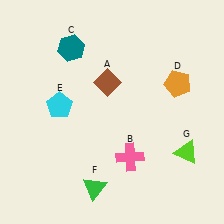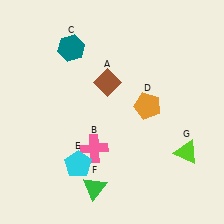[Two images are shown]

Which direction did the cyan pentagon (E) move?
The cyan pentagon (E) moved down.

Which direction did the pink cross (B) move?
The pink cross (B) moved left.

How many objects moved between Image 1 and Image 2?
3 objects moved between the two images.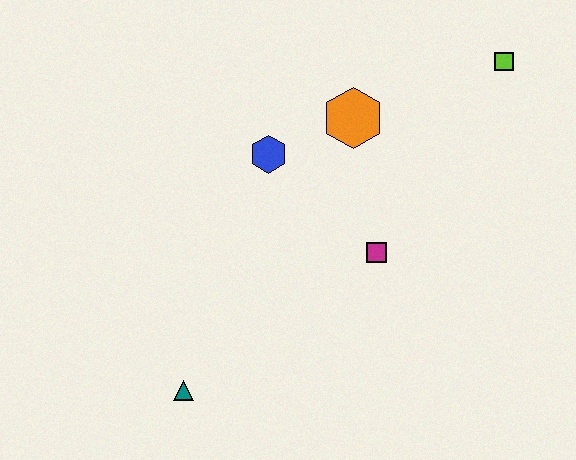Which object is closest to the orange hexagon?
The blue hexagon is closest to the orange hexagon.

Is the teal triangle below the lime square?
Yes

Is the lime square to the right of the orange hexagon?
Yes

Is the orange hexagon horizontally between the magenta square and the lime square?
No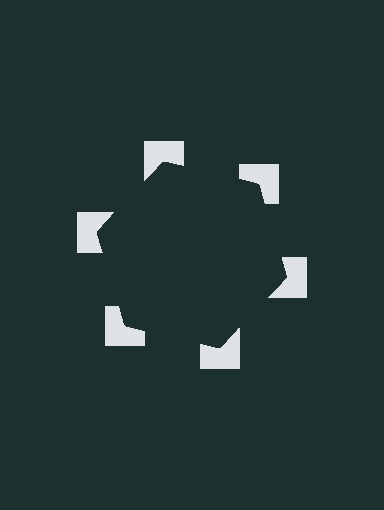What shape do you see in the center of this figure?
An illusory hexagon — its edges are inferred from the aligned wedge cuts in the notched squares, not physically drawn.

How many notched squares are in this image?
There are 6 — one at each vertex of the illusory hexagon.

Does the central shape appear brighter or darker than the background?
It typically appears slightly darker than the background, even though no actual brightness change is drawn.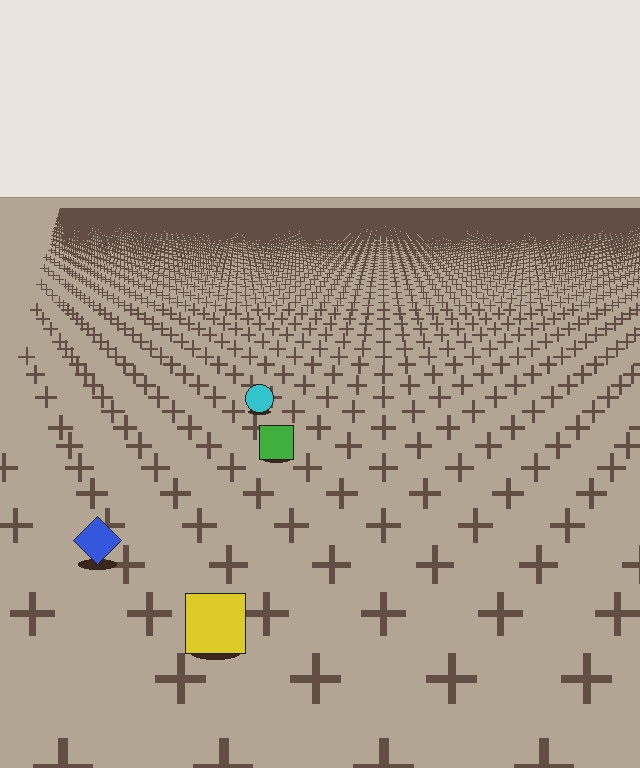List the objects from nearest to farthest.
From nearest to farthest: the yellow square, the blue diamond, the green square, the cyan circle.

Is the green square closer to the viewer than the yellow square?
No. The yellow square is closer — you can tell from the texture gradient: the ground texture is coarser near it.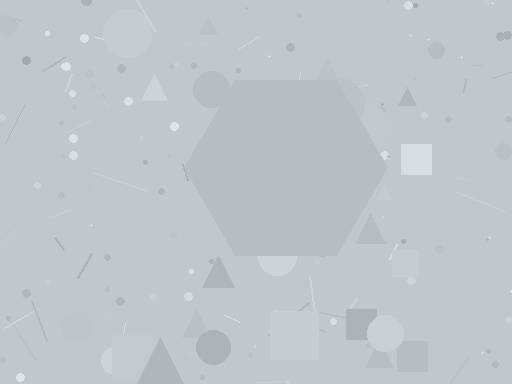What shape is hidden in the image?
A hexagon is hidden in the image.